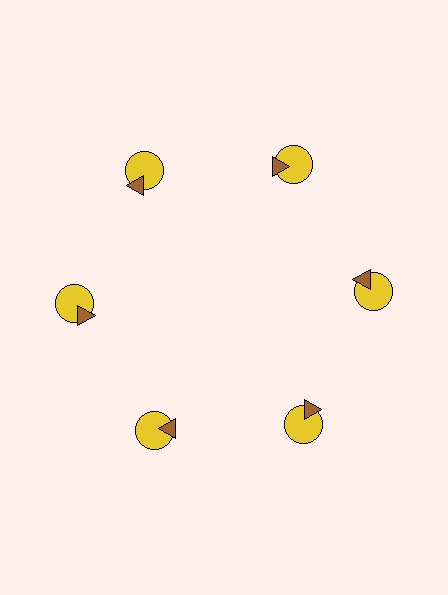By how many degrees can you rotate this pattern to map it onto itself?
The pattern maps onto itself every 60 degrees of rotation.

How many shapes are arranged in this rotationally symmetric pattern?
There are 12 shapes, arranged in 6 groups of 2.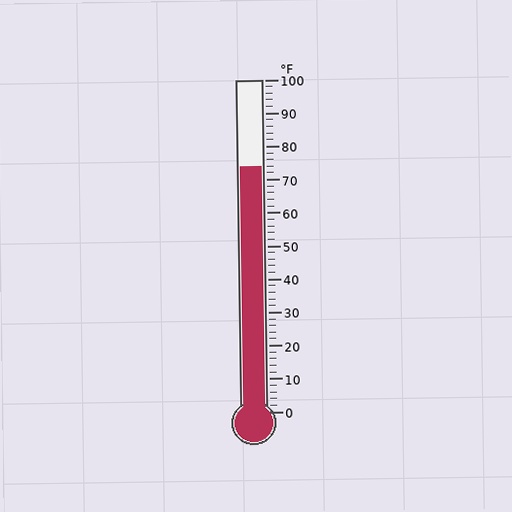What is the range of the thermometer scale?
The thermometer scale ranges from 0°F to 100°F.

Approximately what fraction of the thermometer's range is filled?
The thermometer is filled to approximately 75% of its range.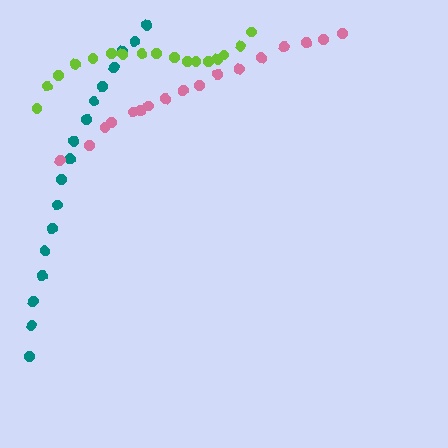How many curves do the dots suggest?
There are 3 distinct paths.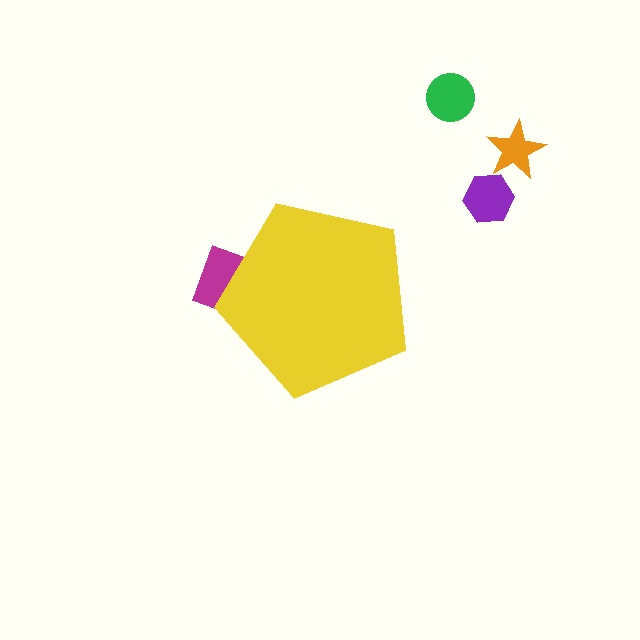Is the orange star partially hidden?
No, the orange star is fully visible.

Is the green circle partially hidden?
No, the green circle is fully visible.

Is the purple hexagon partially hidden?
No, the purple hexagon is fully visible.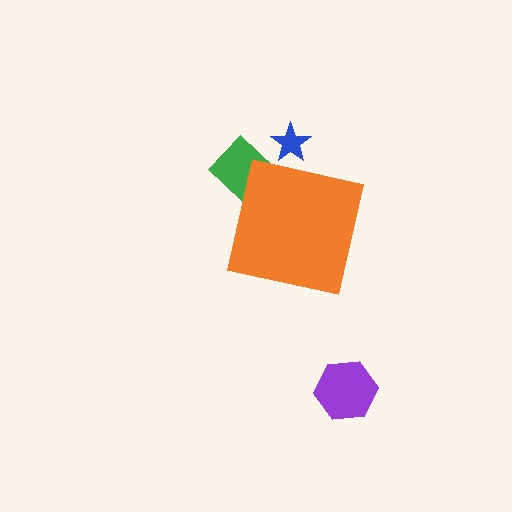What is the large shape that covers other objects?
An orange square.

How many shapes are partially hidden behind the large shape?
2 shapes are partially hidden.